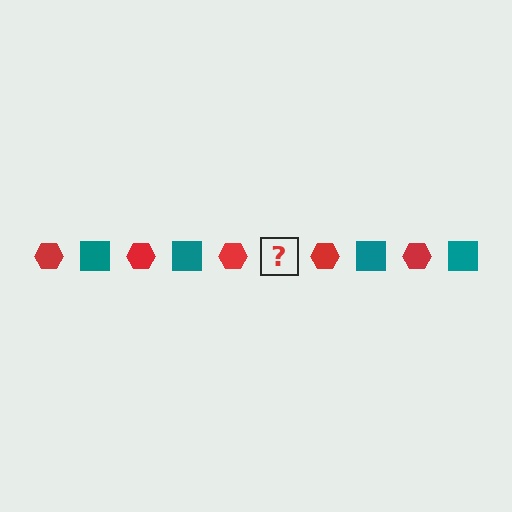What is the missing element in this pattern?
The missing element is a teal square.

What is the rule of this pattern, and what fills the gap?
The rule is that the pattern alternates between red hexagon and teal square. The gap should be filled with a teal square.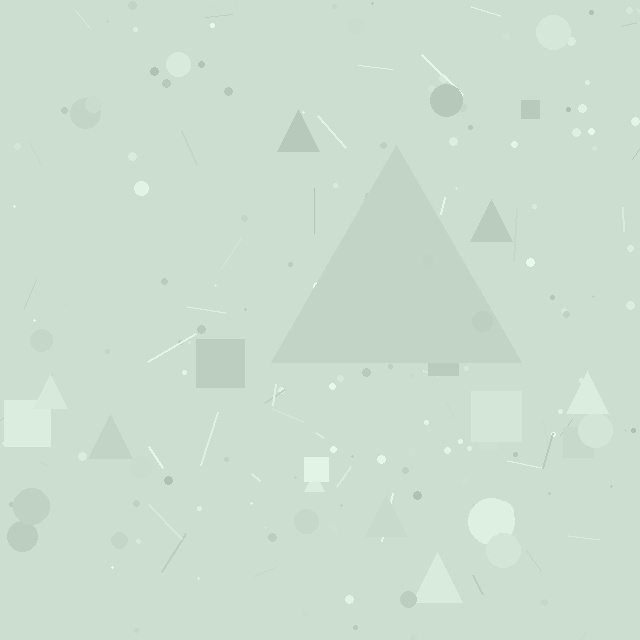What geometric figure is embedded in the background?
A triangle is embedded in the background.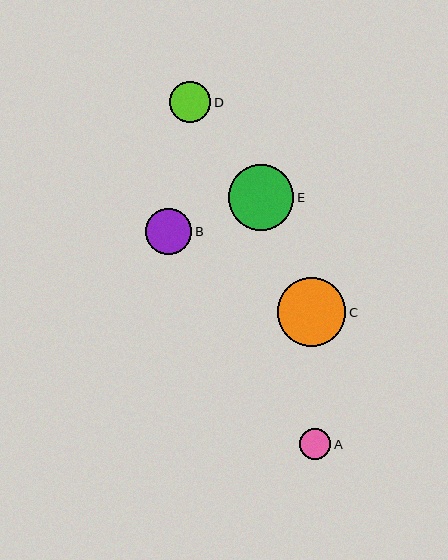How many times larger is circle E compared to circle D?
Circle E is approximately 1.6 times the size of circle D.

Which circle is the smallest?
Circle A is the smallest with a size of approximately 31 pixels.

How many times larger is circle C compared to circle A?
Circle C is approximately 2.2 times the size of circle A.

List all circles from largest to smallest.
From largest to smallest: C, E, B, D, A.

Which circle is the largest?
Circle C is the largest with a size of approximately 69 pixels.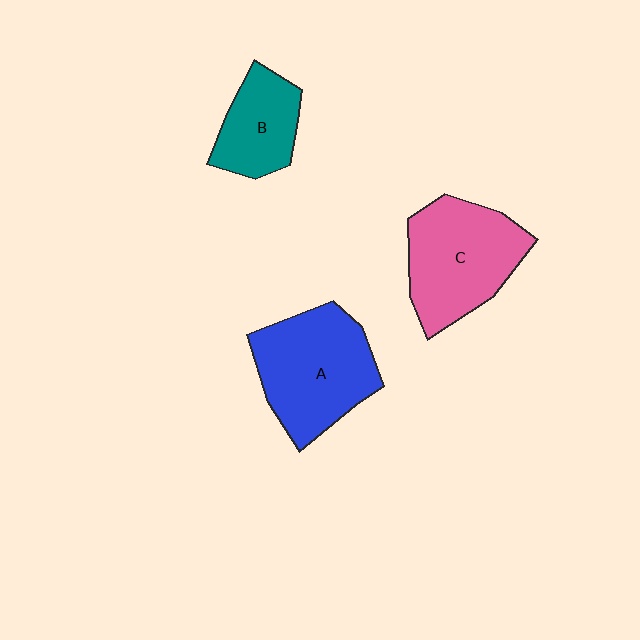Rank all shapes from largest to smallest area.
From largest to smallest: A (blue), C (pink), B (teal).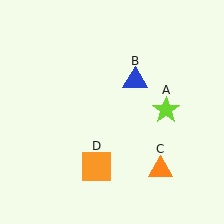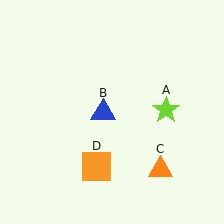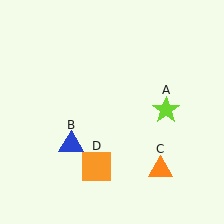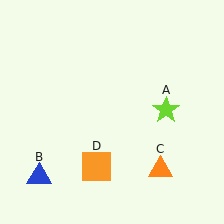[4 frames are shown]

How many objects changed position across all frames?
1 object changed position: blue triangle (object B).